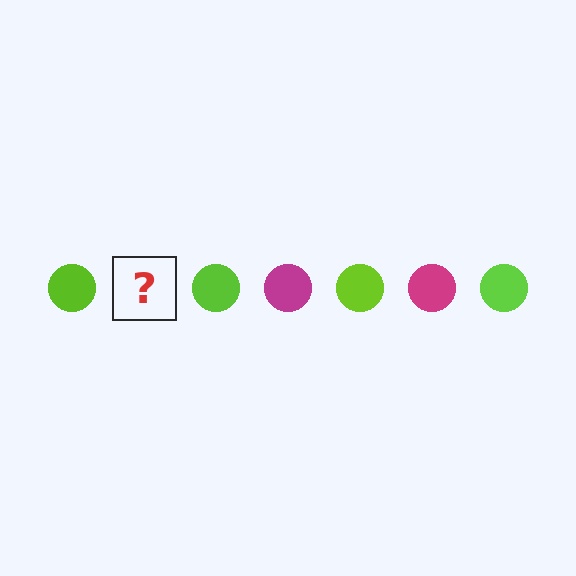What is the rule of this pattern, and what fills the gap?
The rule is that the pattern cycles through lime, magenta circles. The gap should be filled with a magenta circle.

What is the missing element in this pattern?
The missing element is a magenta circle.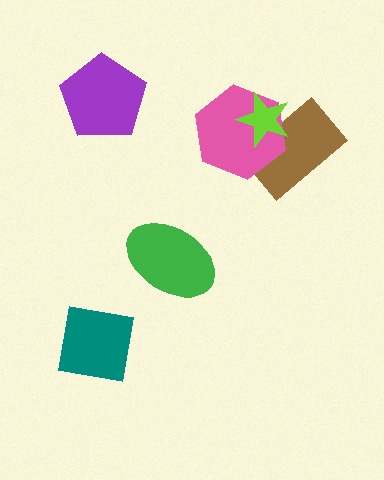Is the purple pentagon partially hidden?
No, no other shape covers it.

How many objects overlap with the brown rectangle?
2 objects overlap with the brown rectangle.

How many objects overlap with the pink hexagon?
2 objects overlap with the pink hexagon.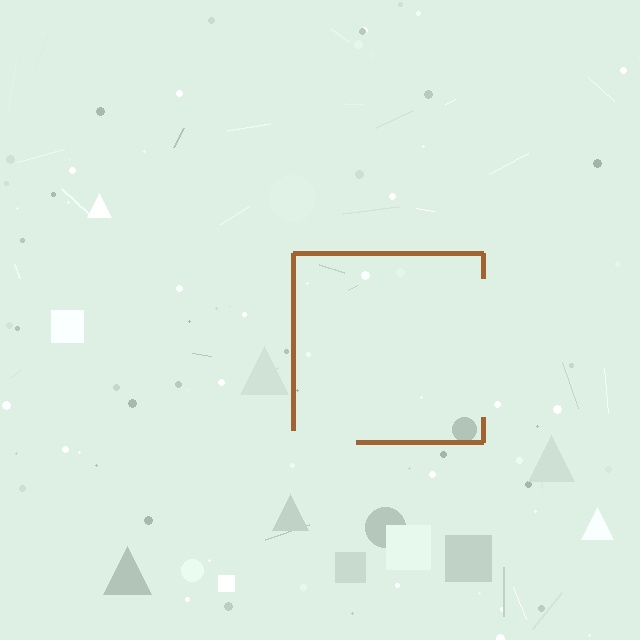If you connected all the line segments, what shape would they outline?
They would outline a square.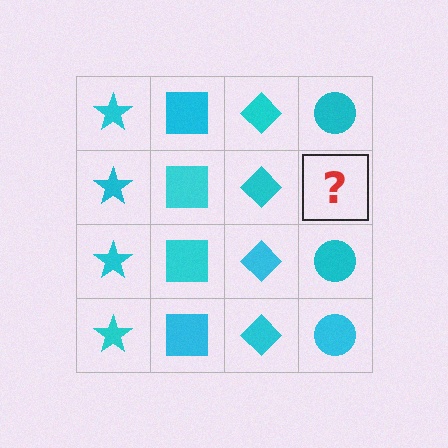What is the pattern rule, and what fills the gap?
The rule is that each column has a consistent shape. The gap should be filled with a cyan circle.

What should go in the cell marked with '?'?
The missing cell should contain a cyan circle.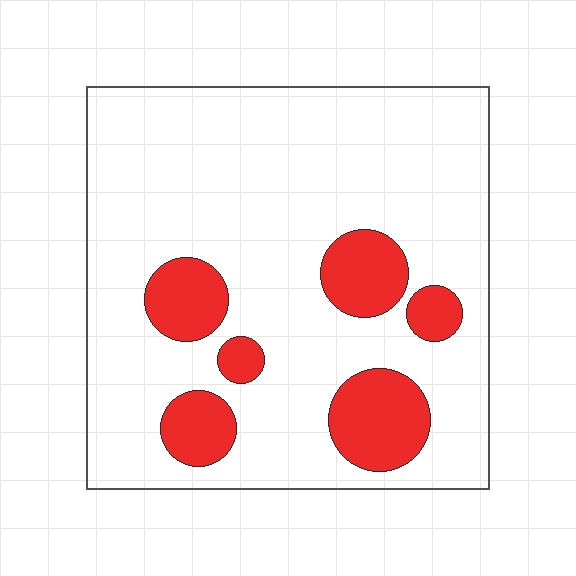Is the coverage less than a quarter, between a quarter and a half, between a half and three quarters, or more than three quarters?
Less than a quarter.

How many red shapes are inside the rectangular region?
6.